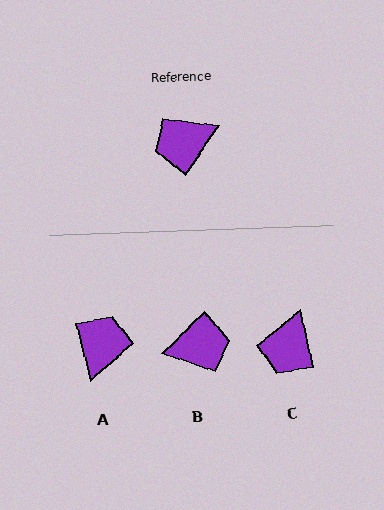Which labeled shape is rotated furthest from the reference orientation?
B, about 169 degrees away.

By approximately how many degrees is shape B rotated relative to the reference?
Approximately 169 degrees counter-clockwise.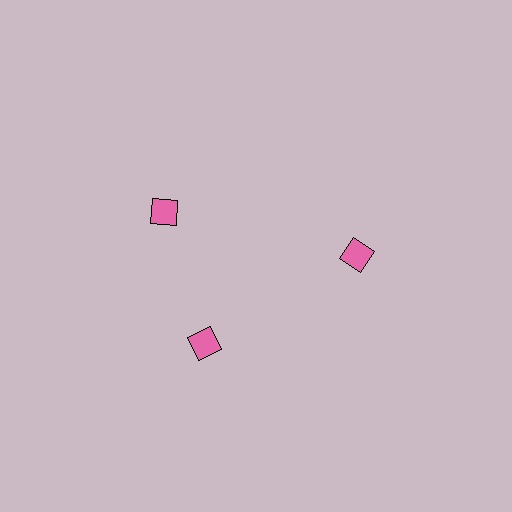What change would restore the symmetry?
The symmetry would be restored by rotating it back into even spacing with its neighbors so that all 3 diamonds sit at equal angles and equal distance from the center.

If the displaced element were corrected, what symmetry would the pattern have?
It would have 3-fold rotational symmetry — the pattern would map onto itself every 120 degrees.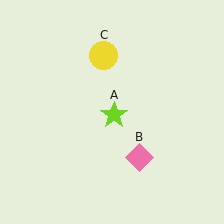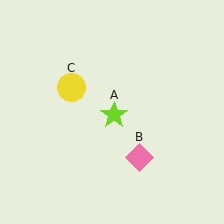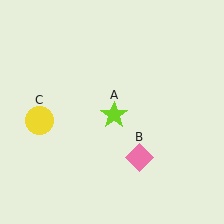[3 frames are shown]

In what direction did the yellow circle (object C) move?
The yellow circle (object C) moved down and to the left.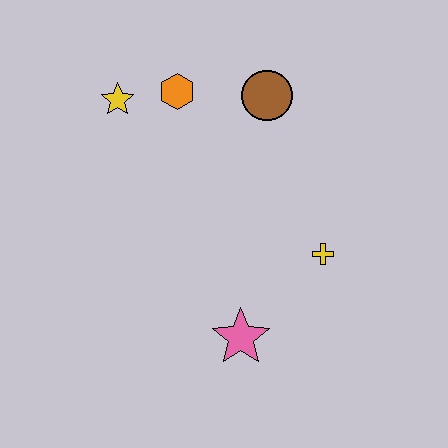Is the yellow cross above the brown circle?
No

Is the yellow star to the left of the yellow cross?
Yes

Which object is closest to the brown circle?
The orange hexagon is closest to the brown circle.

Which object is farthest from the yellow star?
The pink star is farthest from the yellow star.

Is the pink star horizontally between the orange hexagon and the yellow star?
No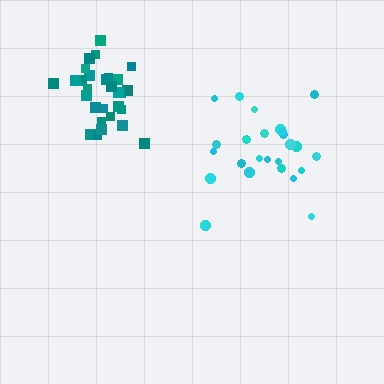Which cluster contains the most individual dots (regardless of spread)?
Teal (30).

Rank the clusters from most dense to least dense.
teal, cyan.